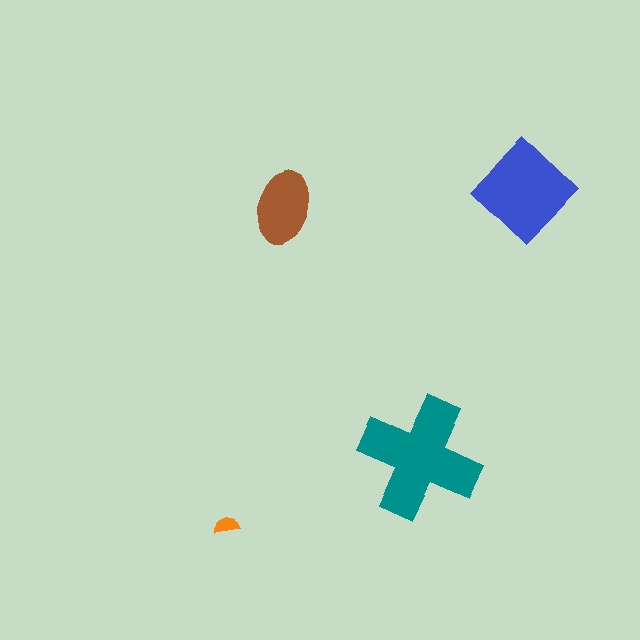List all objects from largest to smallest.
The teal cross, the blue diamond, the brown ellipse, the orange semicircle.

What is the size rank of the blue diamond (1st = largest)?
2nd.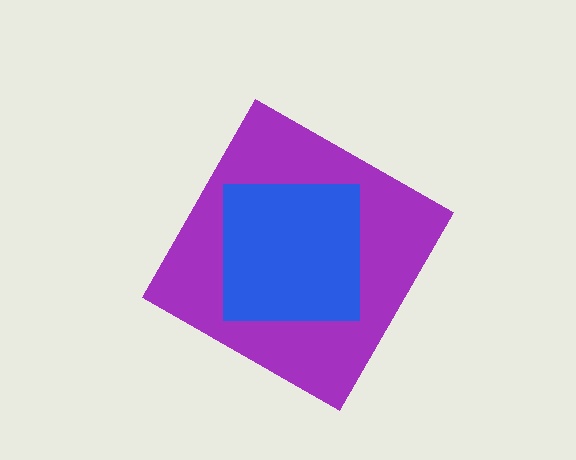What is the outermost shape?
The purple diamond.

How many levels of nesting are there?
2.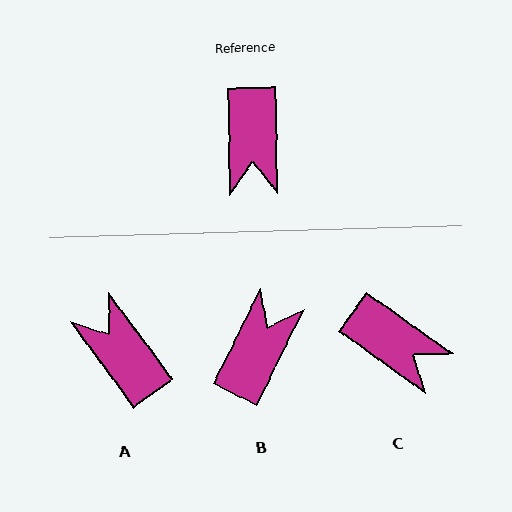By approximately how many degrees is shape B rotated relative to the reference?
Approximately 153 degrees counter-clockwise.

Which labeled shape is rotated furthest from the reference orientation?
B, about 153 degrees away.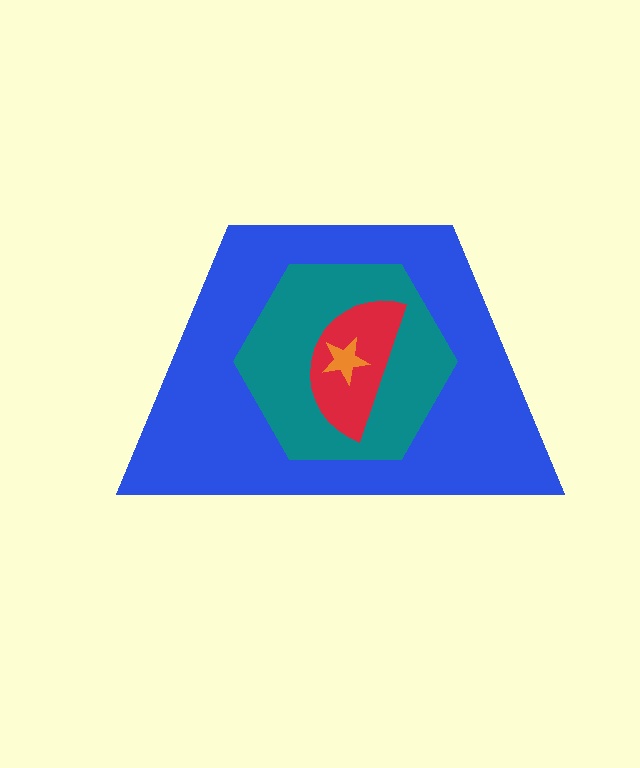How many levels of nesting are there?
4.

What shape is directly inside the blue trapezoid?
The teal hexagon.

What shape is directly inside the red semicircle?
The orange star.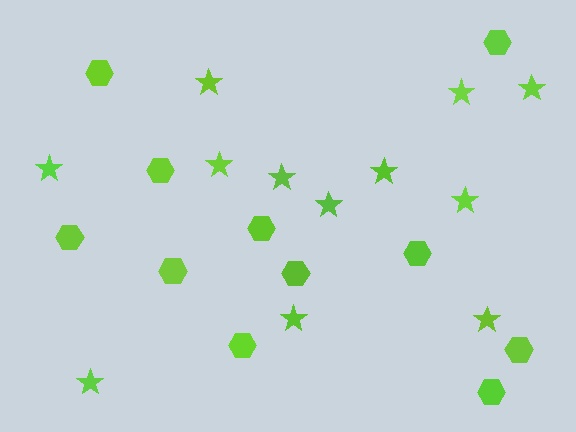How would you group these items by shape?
There are 2 groups: one group of stars (12) and one group of hexagons (11).